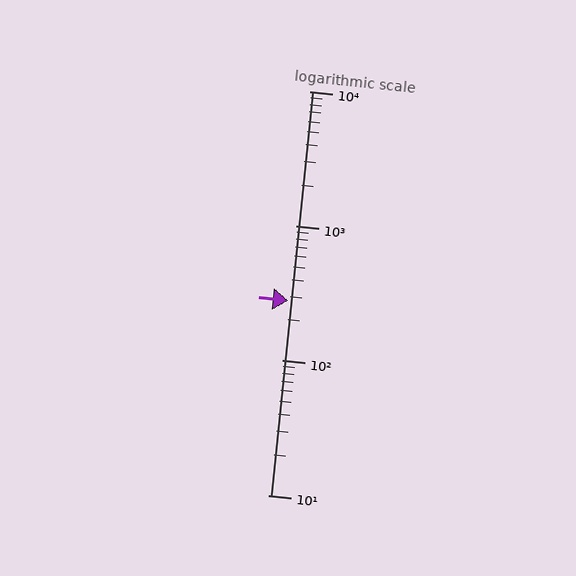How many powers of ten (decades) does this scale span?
The scale spans 3 decades, from 10 to 10000.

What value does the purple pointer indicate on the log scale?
The pointer indicates approximately 280.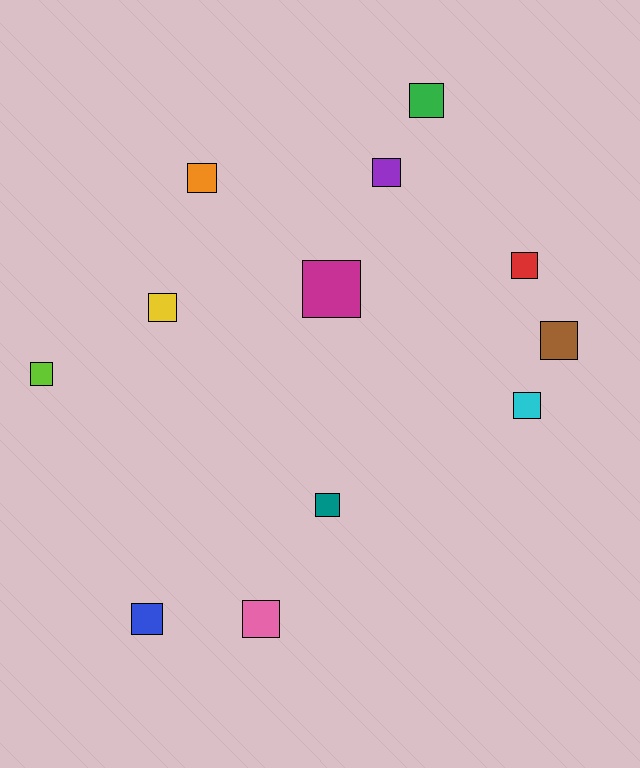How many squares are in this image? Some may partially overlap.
There are 12 squares.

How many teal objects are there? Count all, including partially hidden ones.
There is 1 teal object.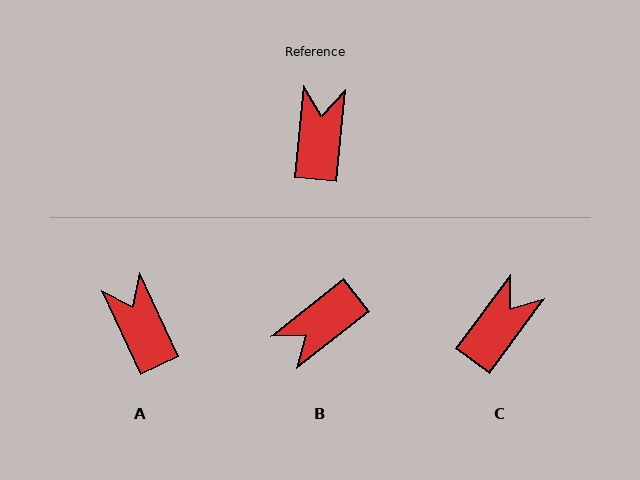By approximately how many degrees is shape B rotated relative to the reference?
Approximately 134 degrees counter-clockwise.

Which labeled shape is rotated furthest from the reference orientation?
B, about 134 degrees away.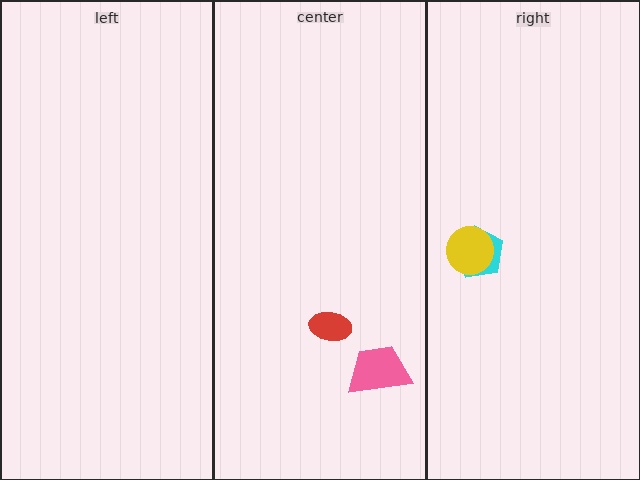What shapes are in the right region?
The cyan pentagon, the yellow circle.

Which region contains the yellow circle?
The right region.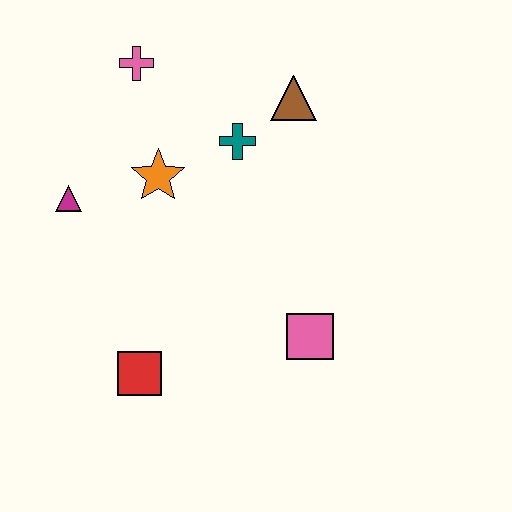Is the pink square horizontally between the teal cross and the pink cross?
No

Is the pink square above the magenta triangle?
No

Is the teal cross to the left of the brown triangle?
Yes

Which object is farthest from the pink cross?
The pink square is farthest from the pink cross.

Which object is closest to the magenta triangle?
The orange star is closest to the magenta triangle.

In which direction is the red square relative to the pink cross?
The red square is below the pink cross.